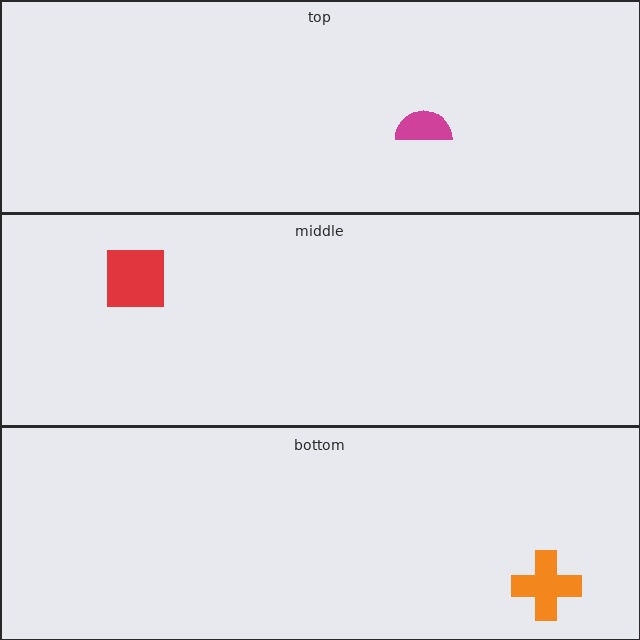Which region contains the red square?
The middle region.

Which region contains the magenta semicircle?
The top region.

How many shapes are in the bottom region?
1.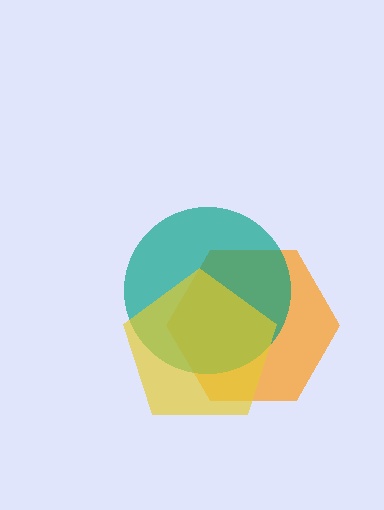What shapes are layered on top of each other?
The layered shapes are: an orange hexagon, a teal circle, a yellow pentagon.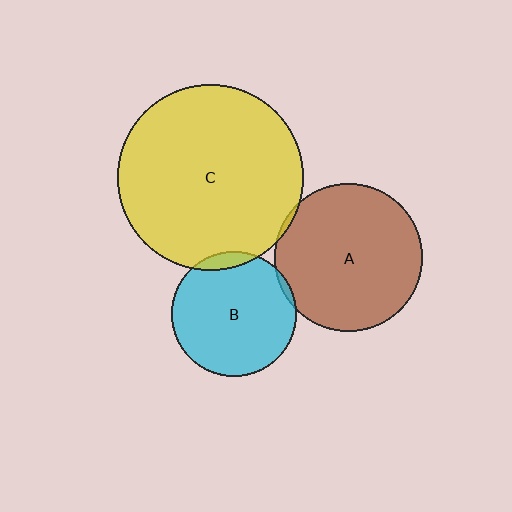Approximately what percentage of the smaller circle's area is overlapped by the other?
Approximately 5%.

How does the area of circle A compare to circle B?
Approximately 1.4 times.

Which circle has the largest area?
Circle C (yellow).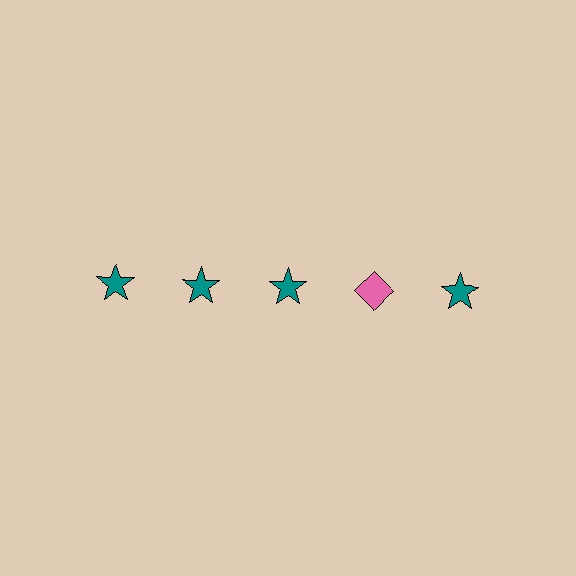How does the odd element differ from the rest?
It differs in both color (pink instead of teal) and shape (diamond instead of star).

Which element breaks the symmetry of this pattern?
The pink diamond in the top row, second from right column breaks the symmetry. All other shapes are teal stars.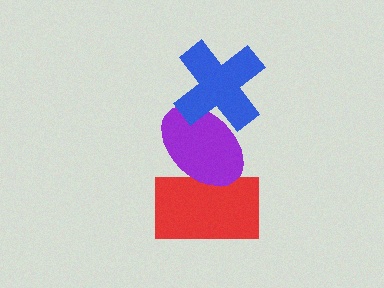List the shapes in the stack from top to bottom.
From top to bottom: the blue cross, the purple ellipse, the red rectangle.